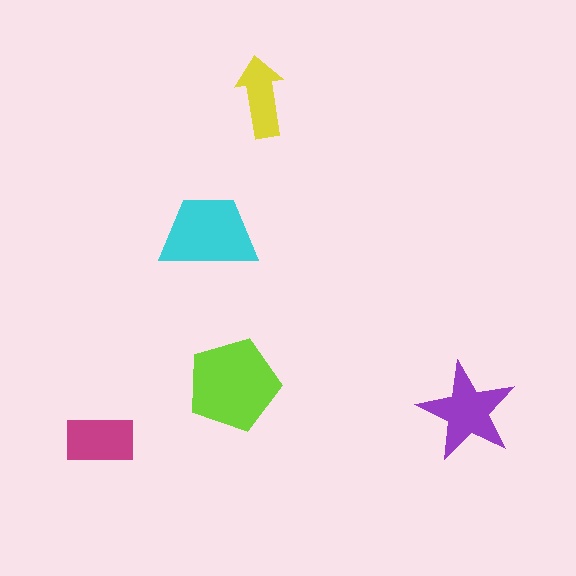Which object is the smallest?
The yellow arrow.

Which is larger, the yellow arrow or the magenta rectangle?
The magenta rectangle.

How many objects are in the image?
There are 5 objects in the image.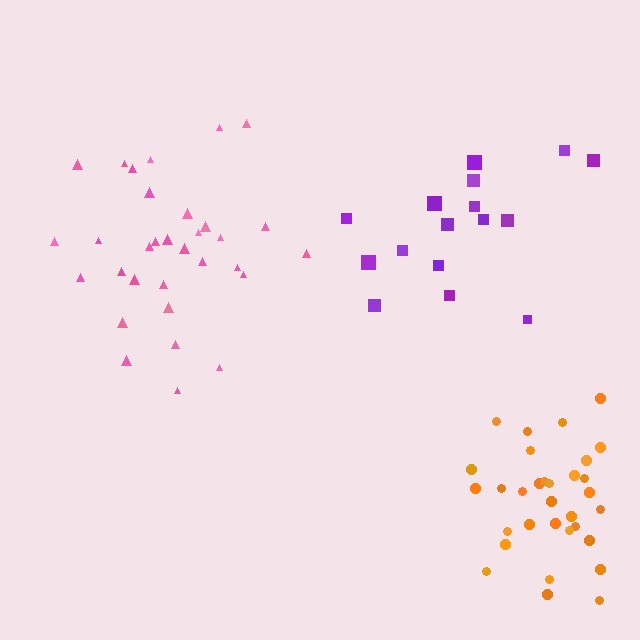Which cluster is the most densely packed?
Orange.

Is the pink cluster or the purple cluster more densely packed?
Pink.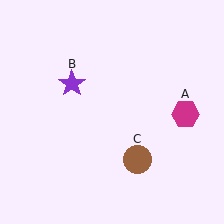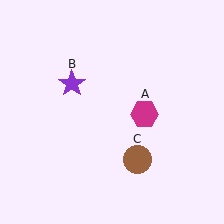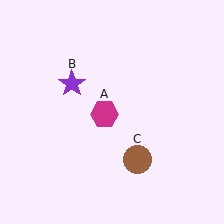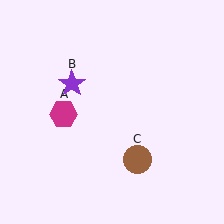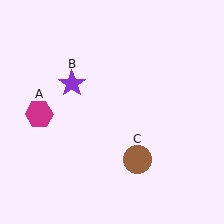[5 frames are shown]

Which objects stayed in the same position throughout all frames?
Purple star (object B) and brown circle (object C) remained stationary.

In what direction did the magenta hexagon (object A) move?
The magenta hexagon (object A) moved left.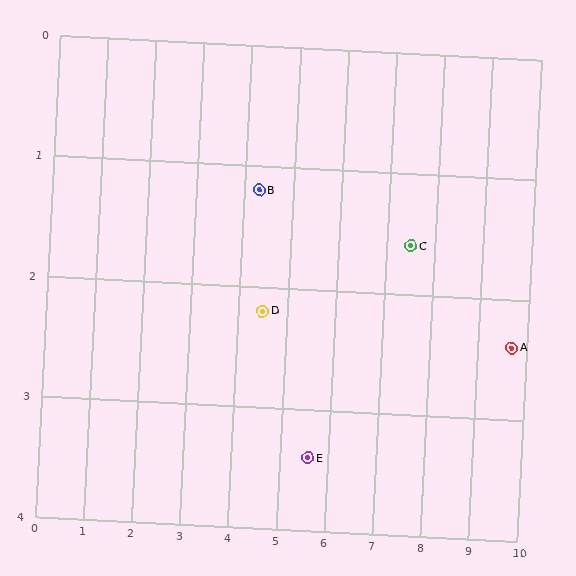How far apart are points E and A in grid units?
Points E and A are about 4.2 grid units apart.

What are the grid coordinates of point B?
Point B is at approximately (4.3, 1.2).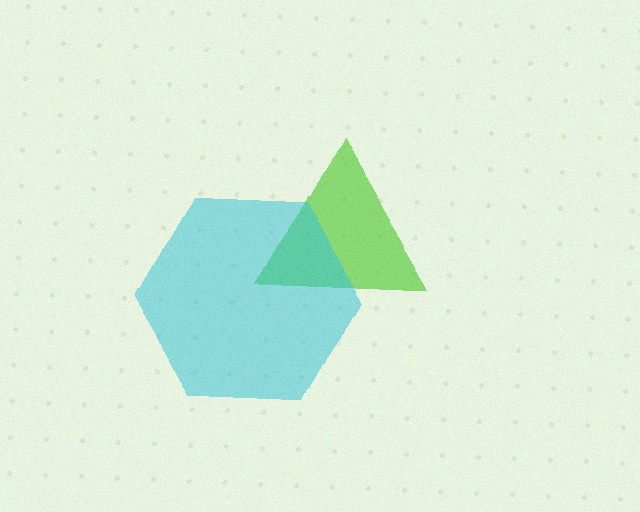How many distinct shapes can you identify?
There are 2 distinct shapes: a lime triangle, a cyan hexagon.